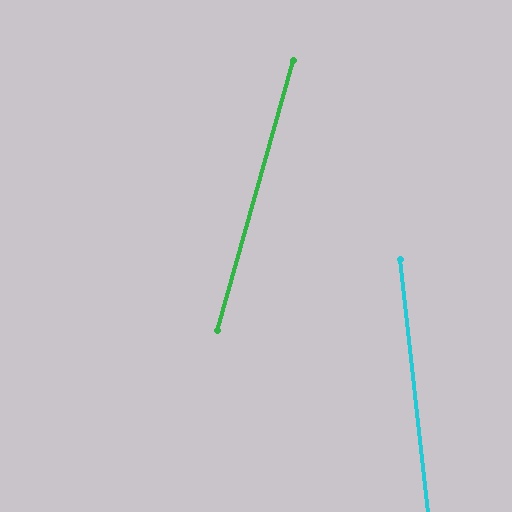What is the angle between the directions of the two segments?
Approximately 22 degrees.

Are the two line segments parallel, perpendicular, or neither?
Neither parallel nor perpendicular — they differ by about 22°.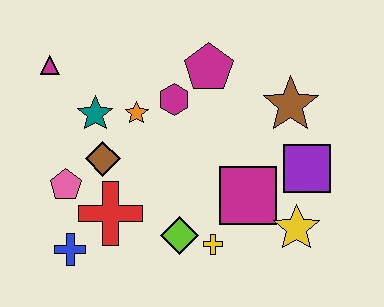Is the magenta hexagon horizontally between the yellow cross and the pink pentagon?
Yes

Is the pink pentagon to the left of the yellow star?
Yes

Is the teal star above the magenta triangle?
No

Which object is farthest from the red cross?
The brown star is farthest from the red cross.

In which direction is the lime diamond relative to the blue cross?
The lime diamond is to the right of the blue cross.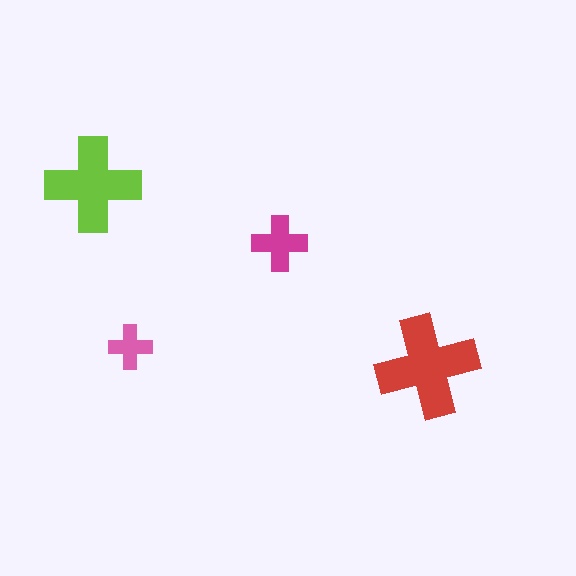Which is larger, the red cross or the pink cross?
The red one.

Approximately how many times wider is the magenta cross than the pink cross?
About 1.5 times wider.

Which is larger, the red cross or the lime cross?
The red one.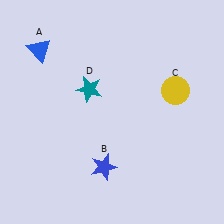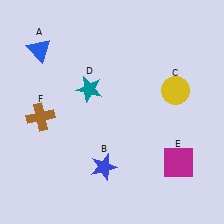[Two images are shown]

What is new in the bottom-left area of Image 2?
A brown cross (F) was added in the bottom-left area of Image 2.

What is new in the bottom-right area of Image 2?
A magenta square (E) was added in the bottom-right area of Image 2.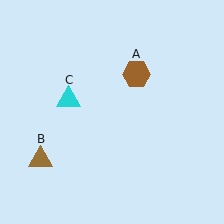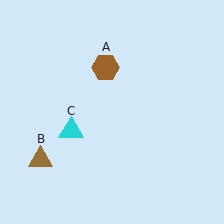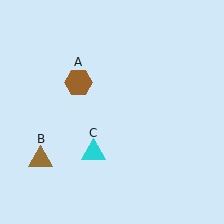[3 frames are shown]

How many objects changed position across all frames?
2 objects changed position: brown hexagon (object A), cyan triangle (object C).